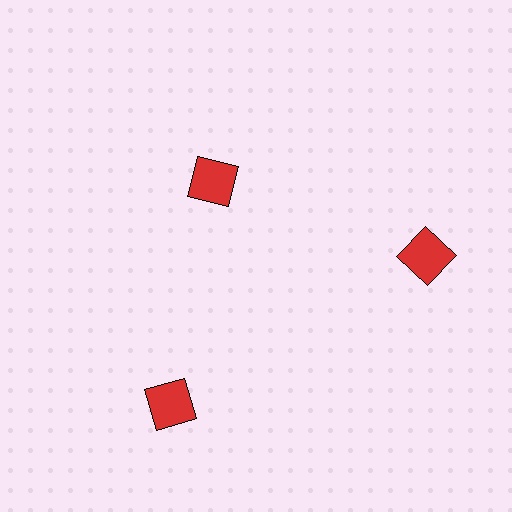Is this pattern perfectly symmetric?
No. The 3 red squares are arranged in a ring, but one element near the 11 o'clock position is pulled inward toward the center, breaking the 3-fold rotational symmetry.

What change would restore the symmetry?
The symmetry would be restored by moving it outward, back onto the ring so that all 3 squares sit at equal angles and equal distance from the center.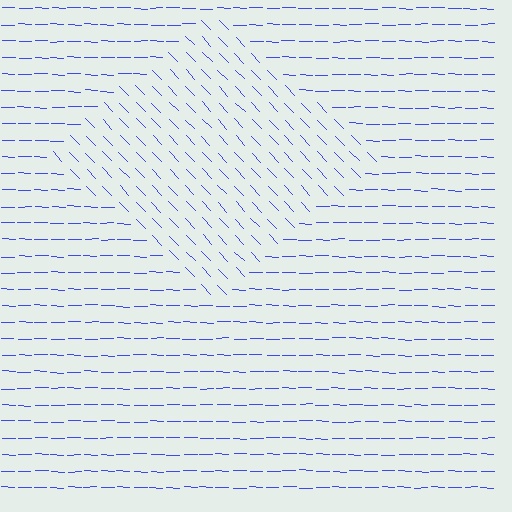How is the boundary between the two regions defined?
The boundary is defined purely by a change in line orientation (approximately 45 degrees difference). All lines are the same color and thickness.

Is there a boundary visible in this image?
Yes, there is a texture boundary formed by a change in line orientation.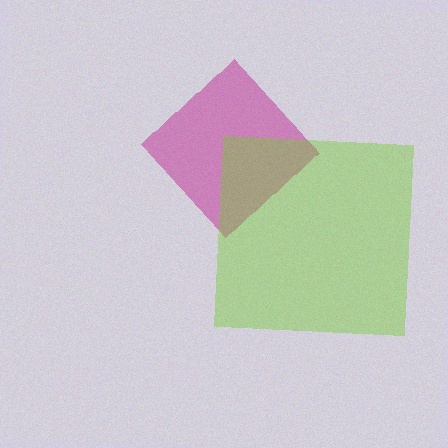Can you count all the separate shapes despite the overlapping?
Yes, there are 2 separate shapes.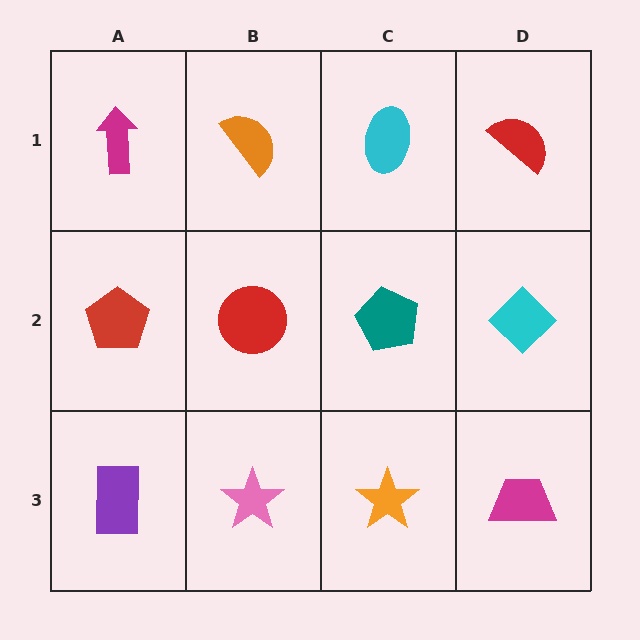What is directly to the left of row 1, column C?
An orange semicircle.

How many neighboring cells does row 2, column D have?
3.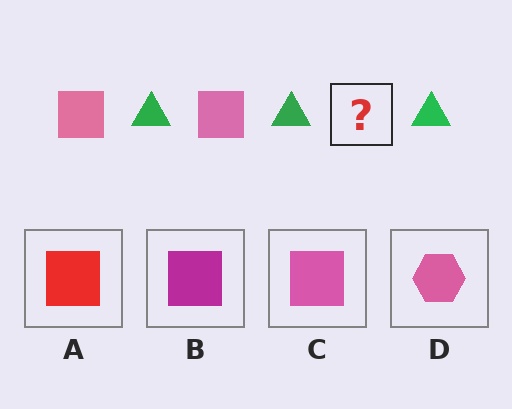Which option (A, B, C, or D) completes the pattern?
C.